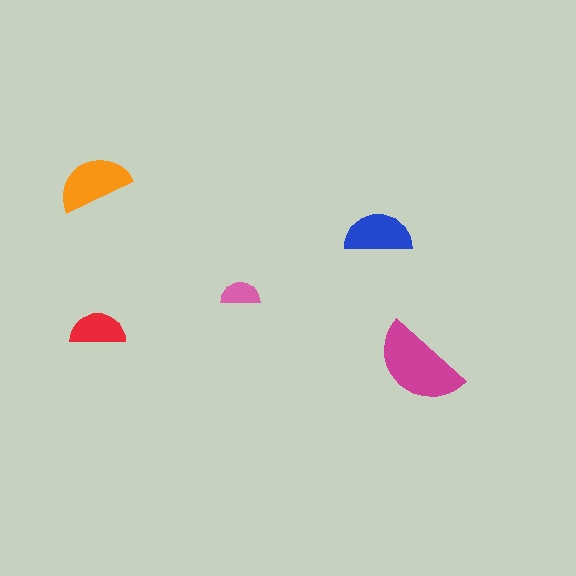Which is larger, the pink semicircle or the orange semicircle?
The orange one.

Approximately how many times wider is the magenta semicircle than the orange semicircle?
About 1.5 times wider.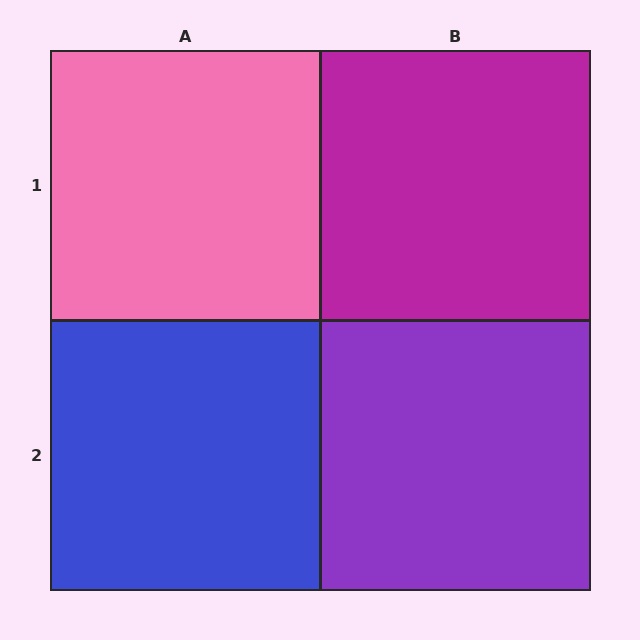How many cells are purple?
1 cell is purple.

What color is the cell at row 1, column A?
Pink.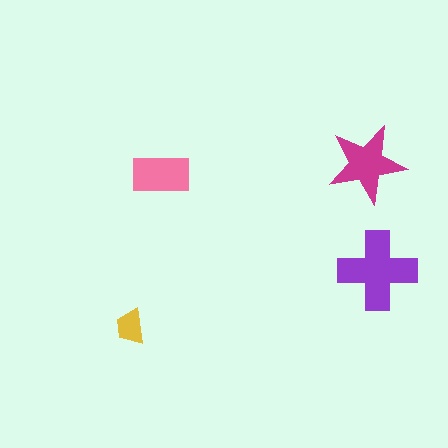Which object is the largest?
The purple cross.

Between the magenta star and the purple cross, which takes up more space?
The purple cross.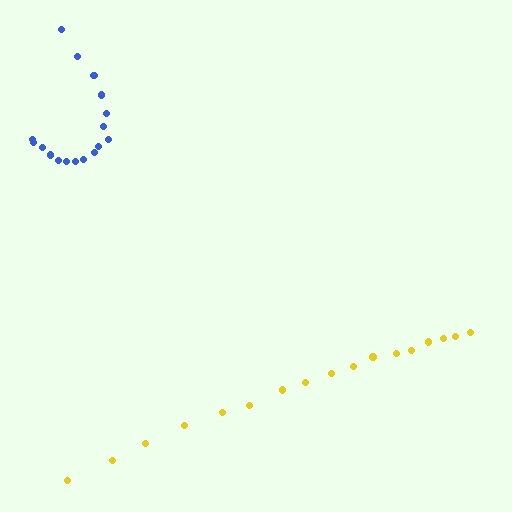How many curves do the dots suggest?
There are 2 distinct paths.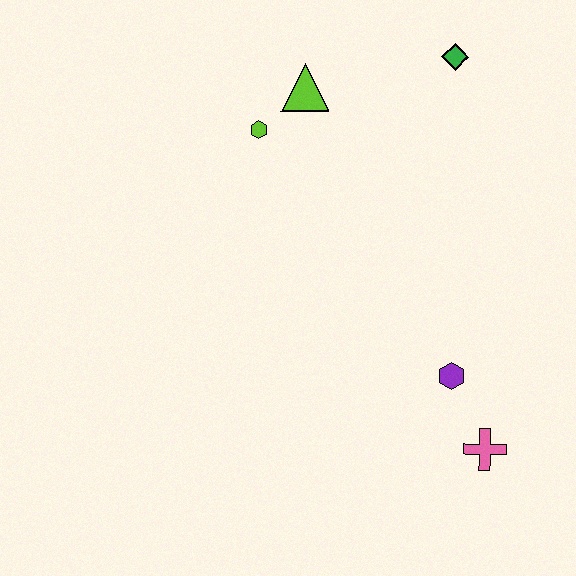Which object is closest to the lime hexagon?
The lime triangle is closest to the lime hexagon.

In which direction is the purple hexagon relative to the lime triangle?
The purple hexagon is below the lime triangle.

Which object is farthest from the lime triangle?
The pink cross is farthest from the lime triangle.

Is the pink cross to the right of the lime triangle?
Yes